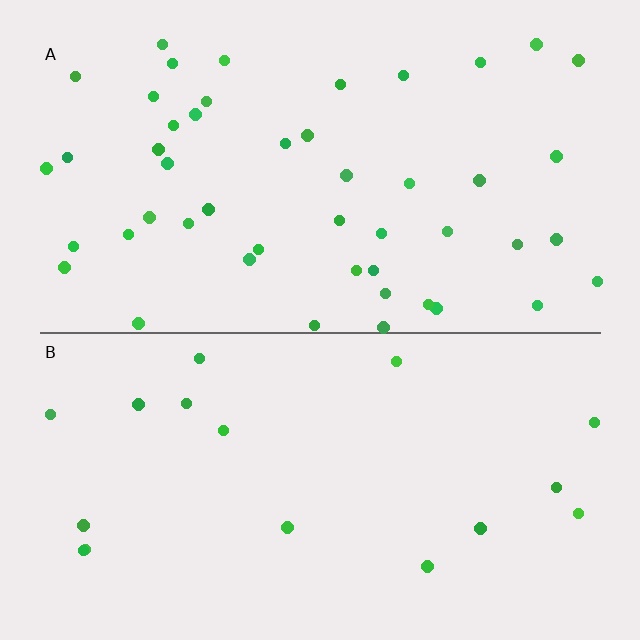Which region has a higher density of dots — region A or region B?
A (the top).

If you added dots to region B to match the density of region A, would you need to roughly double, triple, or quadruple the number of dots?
Approximately triple.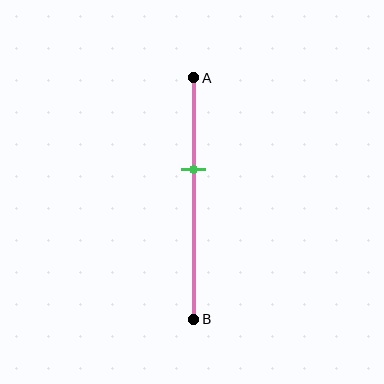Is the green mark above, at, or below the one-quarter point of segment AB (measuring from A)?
The green mark is below the one-quarter point of segment AB.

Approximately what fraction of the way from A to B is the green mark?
The green mark is approximately 40% of the way from A to B.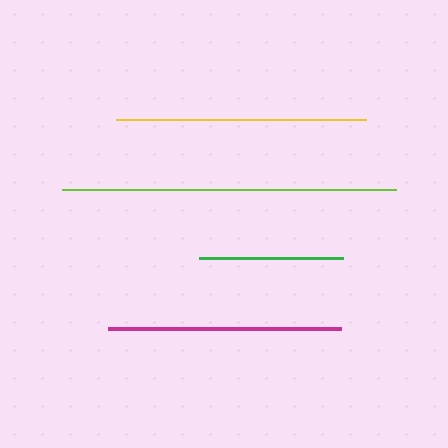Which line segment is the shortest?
The green line is the shortest at approximately 143 pixels.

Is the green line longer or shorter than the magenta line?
The magenta line is longer than the green line.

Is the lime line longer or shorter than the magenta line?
The lime line is longer than the magenta line.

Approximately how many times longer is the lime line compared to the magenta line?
The lime line is approximately 1.4 times the length of the magenta line.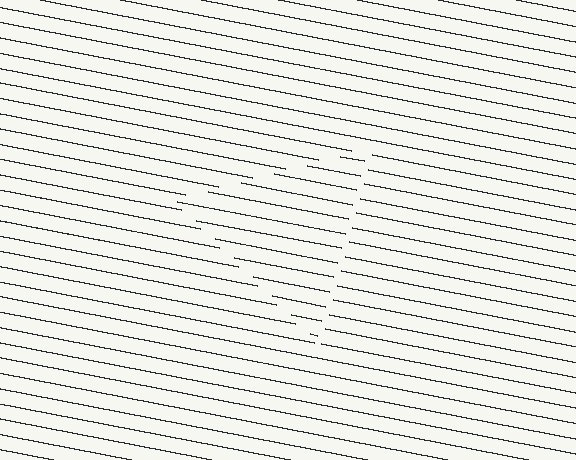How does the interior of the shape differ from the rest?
The interior of the shape contains the same grating, shifted by half a period — the contour is defined by the phase discontinuity where line-ends from the inner and outer gratings abut.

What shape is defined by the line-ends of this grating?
An illusory triangle. The interior of the shape contains the same grating, shifted by half a period — the contour is defined by the phase discontinuity where line-ends from the inner and outer gratings abut.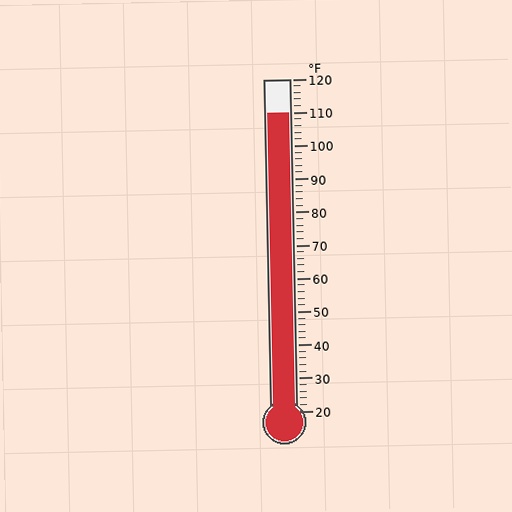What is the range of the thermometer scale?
The thermometer scale ranges from 20°F to 120°F.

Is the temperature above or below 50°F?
The temperature is above 50°F.